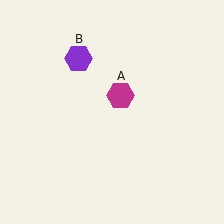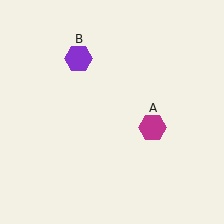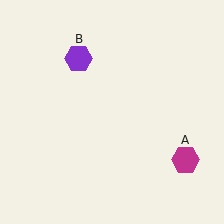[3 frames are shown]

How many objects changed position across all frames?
1 object changed position: magenta hexagon (object A).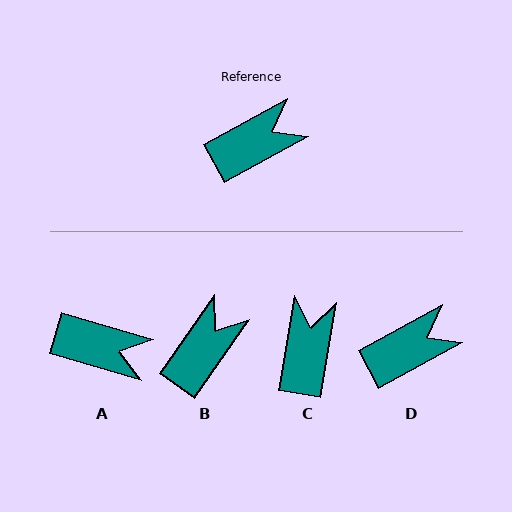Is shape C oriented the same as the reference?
No, it is off by about 52 degrees.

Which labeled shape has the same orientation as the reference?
D.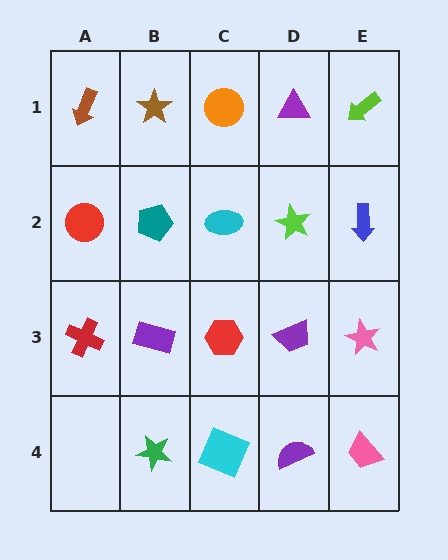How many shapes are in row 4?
4 shapes.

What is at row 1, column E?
A lime arrow.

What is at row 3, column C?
A red hexagon.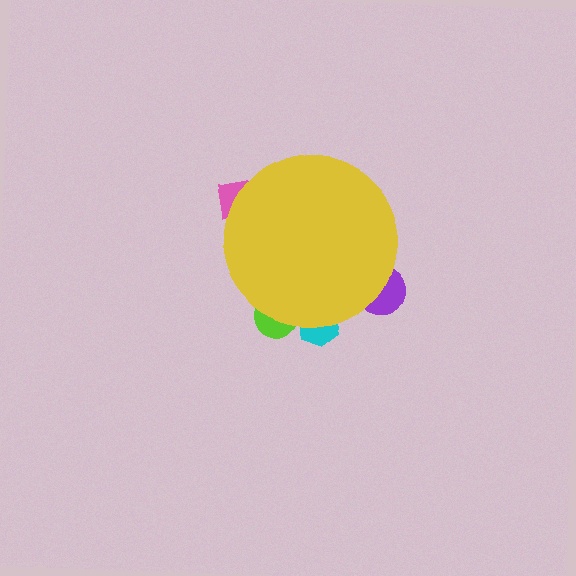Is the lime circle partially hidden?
Yes, the lime circle is partially hidden behind the yellow circle.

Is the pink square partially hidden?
Yes, the pink square is partially hidden behind the yellow circle.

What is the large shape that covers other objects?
A yellow circle.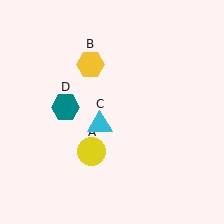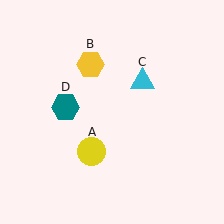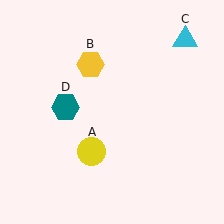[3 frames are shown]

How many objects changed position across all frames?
1 object changed position: cyan triangle (object C).